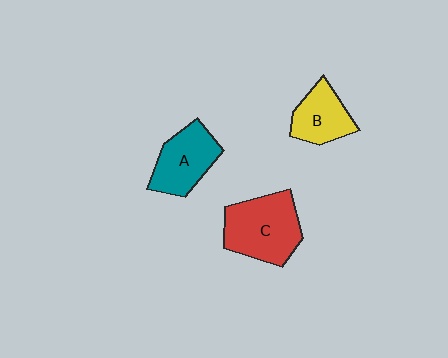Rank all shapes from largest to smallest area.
From largest to smallest: C (red), A (teal), B (yellow).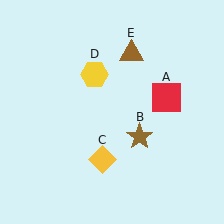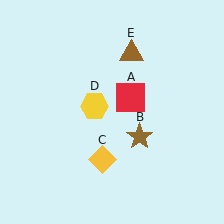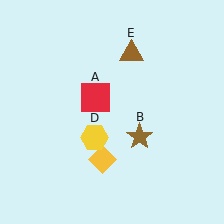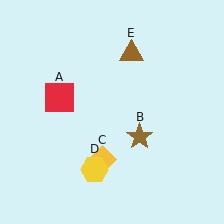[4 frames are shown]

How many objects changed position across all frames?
2 objects changed position: red square (object A), yellow hexagon (object D).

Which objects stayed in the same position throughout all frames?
Brown star (object B) and yellow diamond (object C) and brown triangle (object E) remained stationary.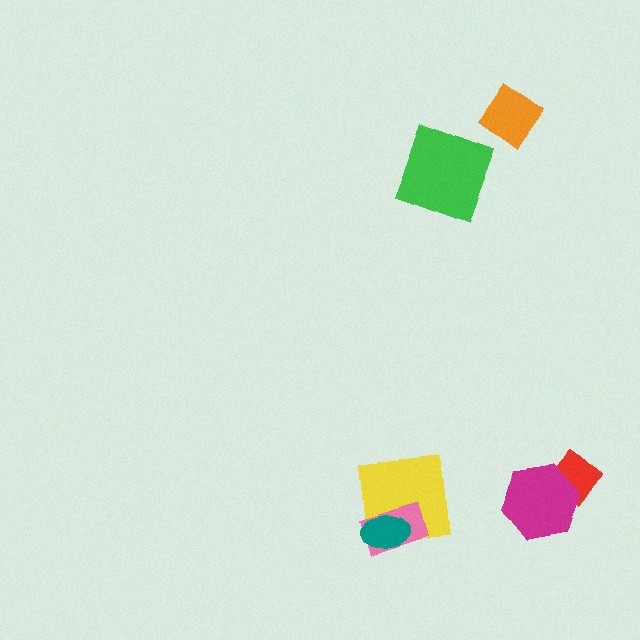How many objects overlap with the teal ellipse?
2 objects overlap with the teal ellipse.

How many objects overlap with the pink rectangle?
2 objects overlap with the pink rectangle.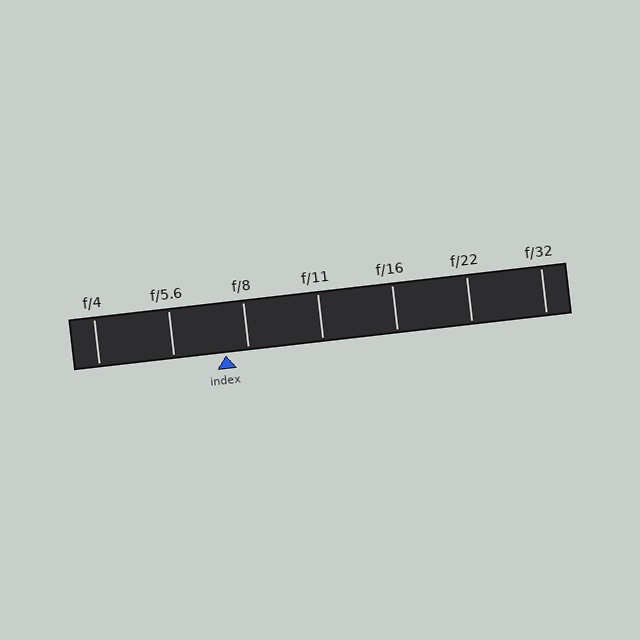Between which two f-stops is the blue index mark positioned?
The index mark is between f/5.6 and f/8.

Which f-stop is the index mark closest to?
The index mark is closest to f/8.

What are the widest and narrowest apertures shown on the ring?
The widest aperture shown is f/4 and the narrowest is f/32.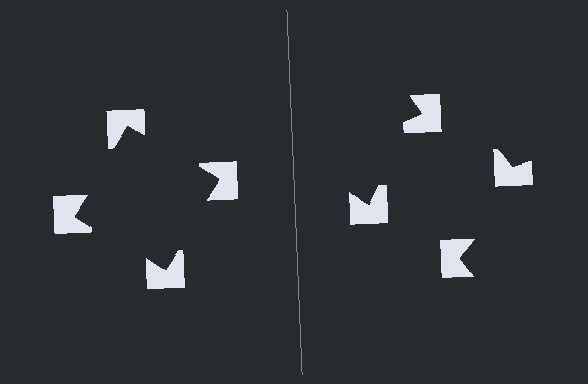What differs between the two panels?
The notched squares are positioned identically on both sides; only the wedge orientations differ. On the left they align to a square; on the right they are misaligned.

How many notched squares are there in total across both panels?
8 — 4 on each side.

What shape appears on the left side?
An illusory square.